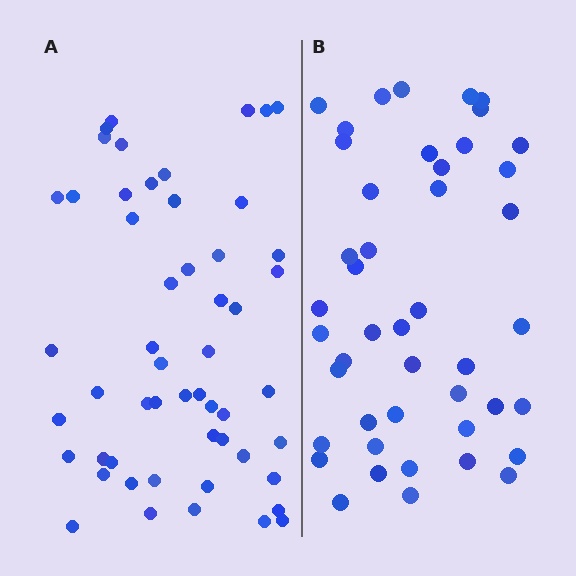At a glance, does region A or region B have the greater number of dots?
Region A (the left region) has more dots.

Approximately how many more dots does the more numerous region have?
Region A has roughly 8 or so more dots than region B.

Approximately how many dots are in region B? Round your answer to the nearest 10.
About 40 dots. (The exact count is 45, which rounds to 40.)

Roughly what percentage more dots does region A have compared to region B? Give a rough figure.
About 20% more.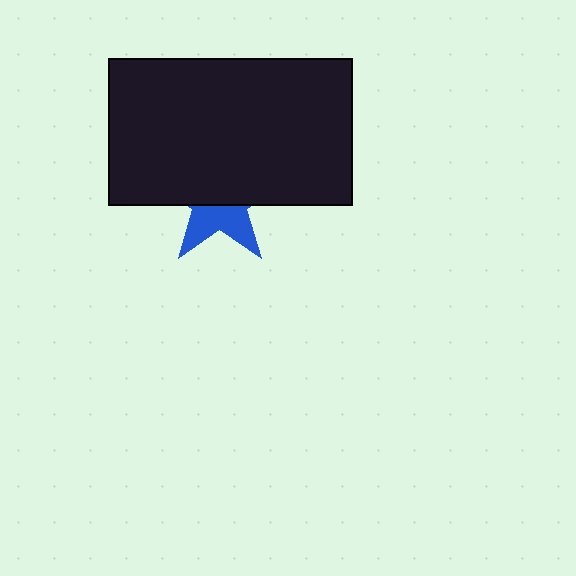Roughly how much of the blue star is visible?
A small part of it is visible (roughly 41%).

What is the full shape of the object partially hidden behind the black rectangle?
The partially hidden object is a blue star.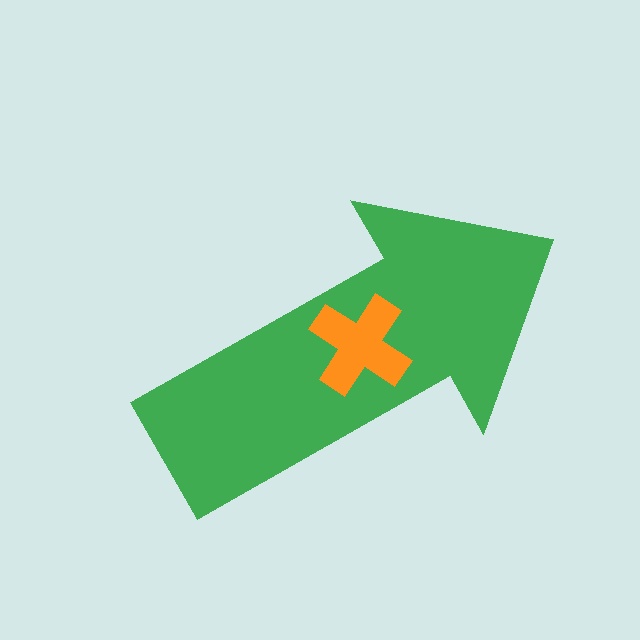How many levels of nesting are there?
2.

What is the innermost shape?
The orange cross.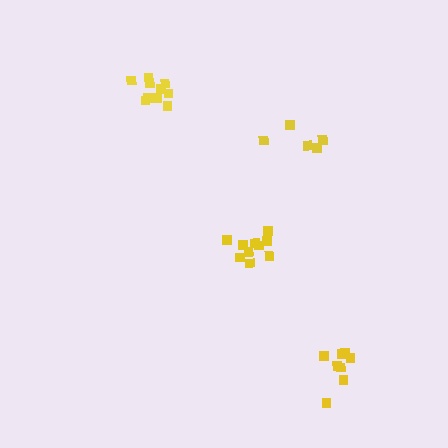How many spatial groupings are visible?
There are 4 spatial groupings.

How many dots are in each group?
Group 1: 5 dots, Group 2: 10 dots, Group 3: 8 dots, Group 4: 10 dots (33 total).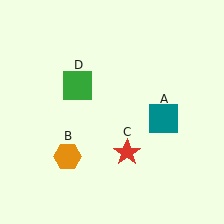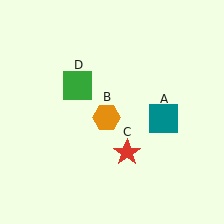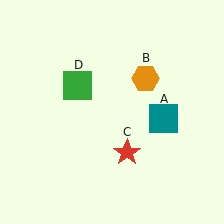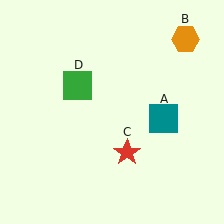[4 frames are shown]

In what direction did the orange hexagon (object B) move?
The orange hexagon (object B) moved up and to the right.